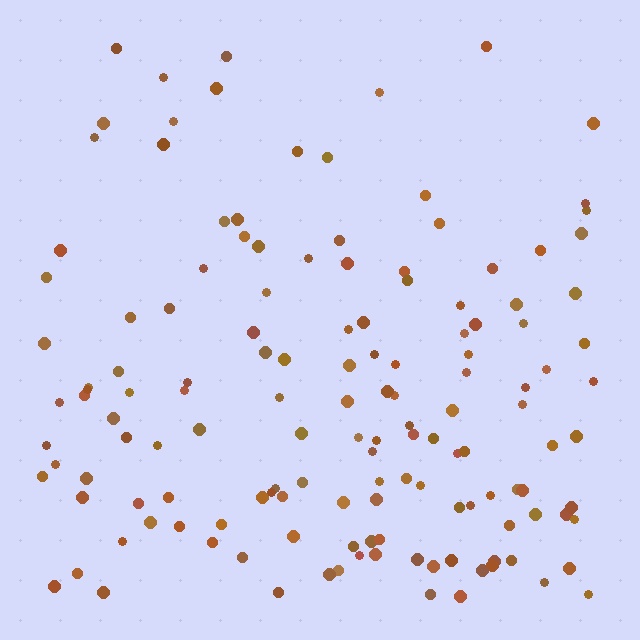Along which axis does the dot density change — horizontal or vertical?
Vertical.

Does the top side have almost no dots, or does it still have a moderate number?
Still a moderate number, just noticeably fewer than the bottom.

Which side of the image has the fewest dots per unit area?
The top.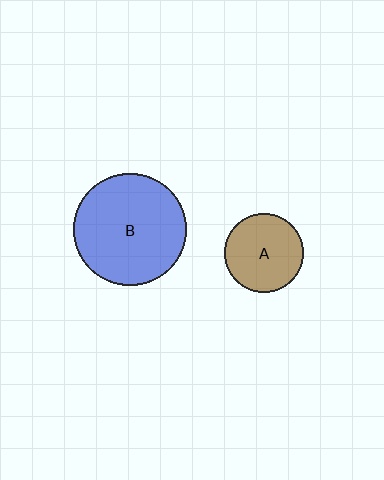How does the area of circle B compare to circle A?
Approximately 2.1 times.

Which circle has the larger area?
Circle B (blue).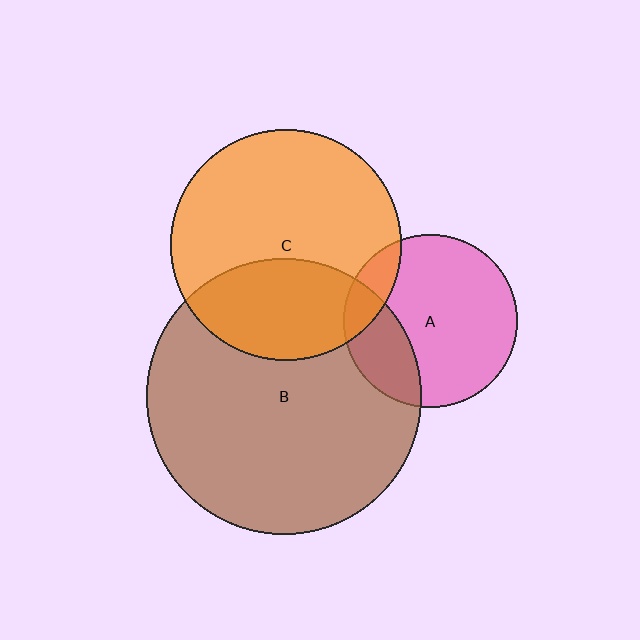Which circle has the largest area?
Circle B (brown).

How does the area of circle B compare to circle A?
Approximately 2.5 times.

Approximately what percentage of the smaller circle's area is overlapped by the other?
Approximately 35%.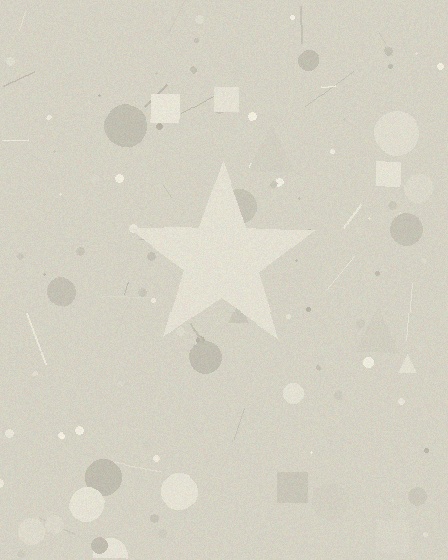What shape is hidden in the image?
A star is hidden in the image.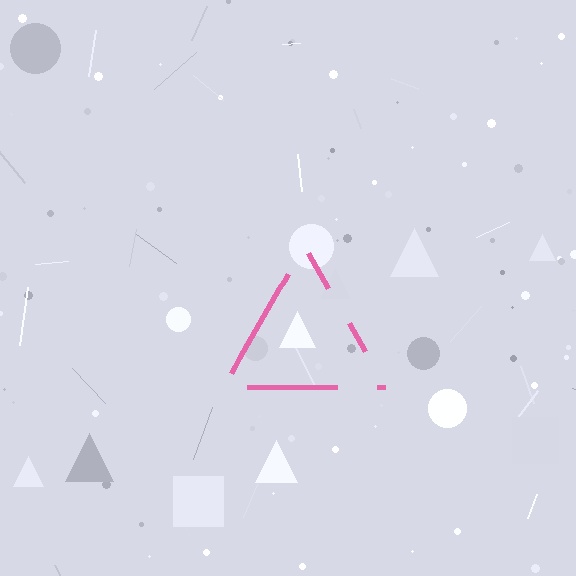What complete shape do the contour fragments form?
The contour fragments form a triangle.